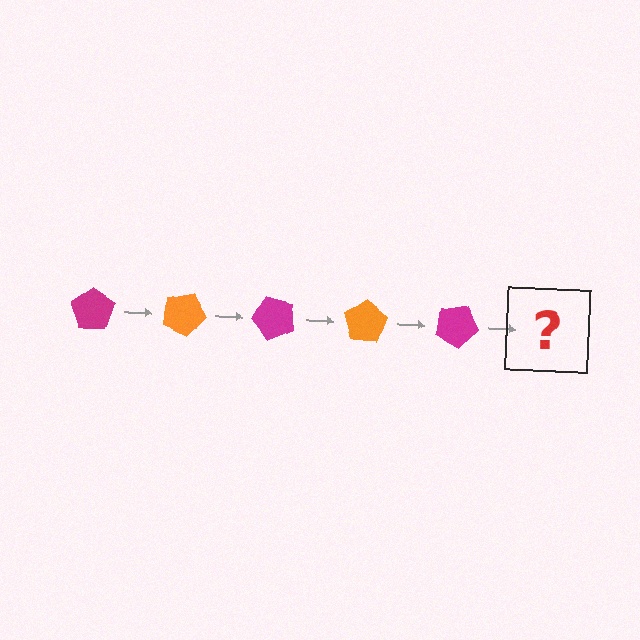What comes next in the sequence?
The next element should be an orange pentagon, rotated 125 degrees from the start.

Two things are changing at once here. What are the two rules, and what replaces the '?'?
The two rules are that it rotates 25 degrees each step and the color cycles through magenta and orange. The '?' should be an orange pentagon, rotated 125 degrees from the start.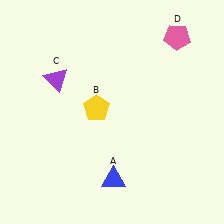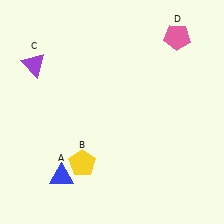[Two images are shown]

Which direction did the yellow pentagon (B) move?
The yellow pentagon (B) moved down.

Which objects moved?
The objects that moved are: the blue triangle (A), the yellow pentagon (B), the purple triangle (C).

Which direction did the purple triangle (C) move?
The purple triangle (C) moved left.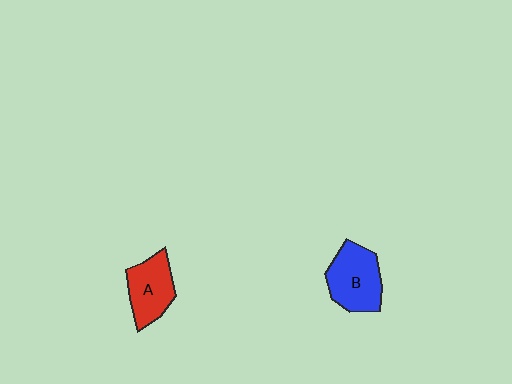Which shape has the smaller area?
Shape A (red).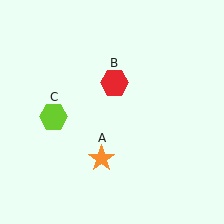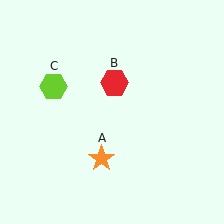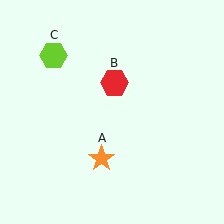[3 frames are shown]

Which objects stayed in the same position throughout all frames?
Orange star (object A) and red hexagon (object B) remained stationary.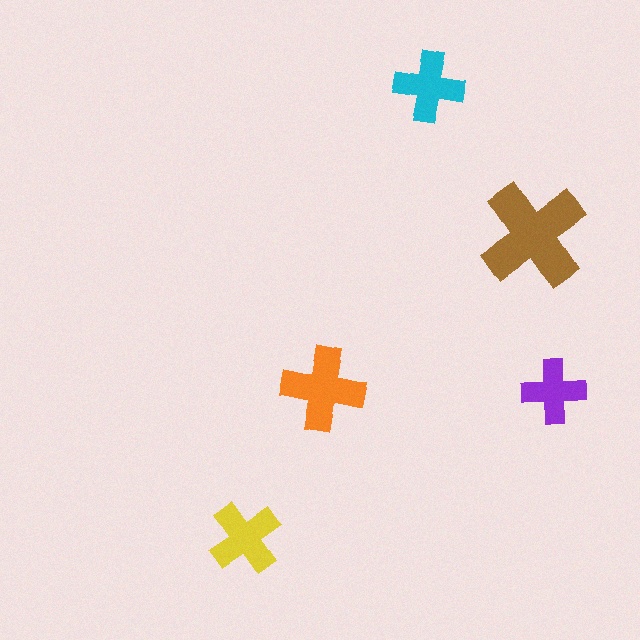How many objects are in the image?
There are 5 objects in the image.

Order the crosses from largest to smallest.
the brown one, the orange one, the yellow one, the cyan one, the purple one.